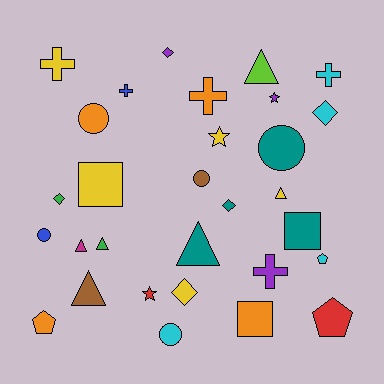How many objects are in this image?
There are 30 objects.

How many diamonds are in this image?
There are 5 diamonds.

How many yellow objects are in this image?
There are 5 yellow objects.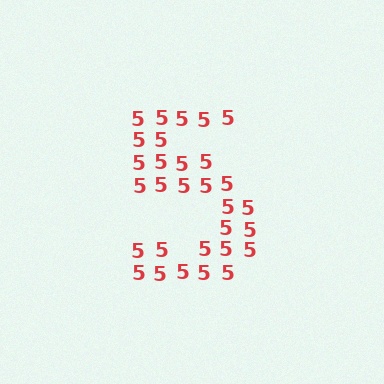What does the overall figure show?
The overall figure shows the digit 5.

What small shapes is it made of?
It is made of small digit 5's.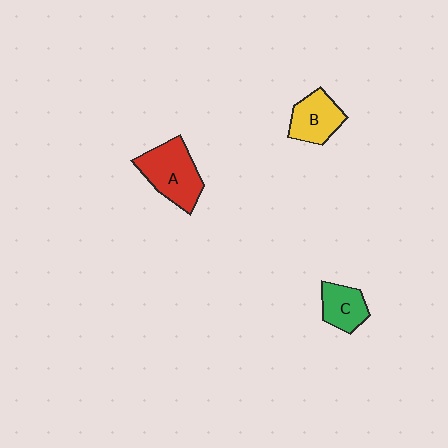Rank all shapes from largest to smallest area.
From largest to smallest: A (red), B (yellow), C (green).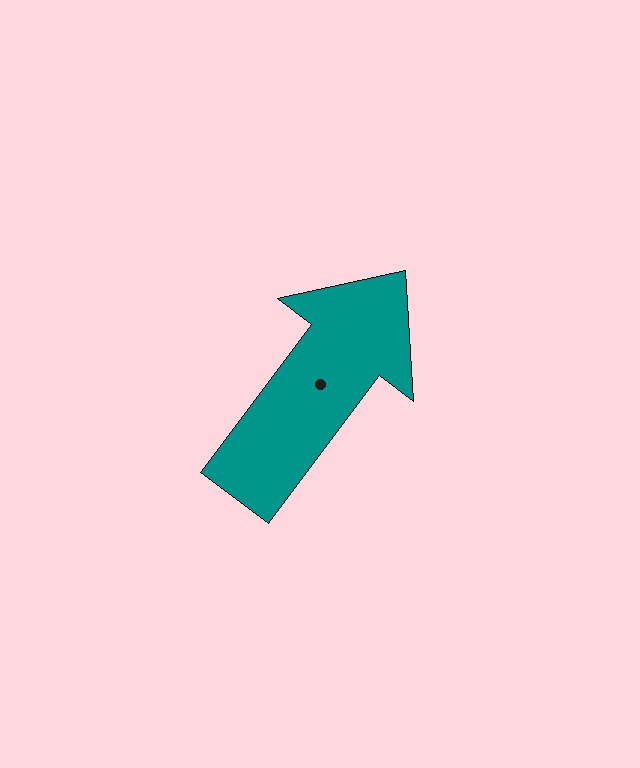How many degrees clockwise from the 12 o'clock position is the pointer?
Approximately 37 degrees.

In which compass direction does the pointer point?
Northeast.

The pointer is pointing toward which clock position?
Roughly 1 o'clock.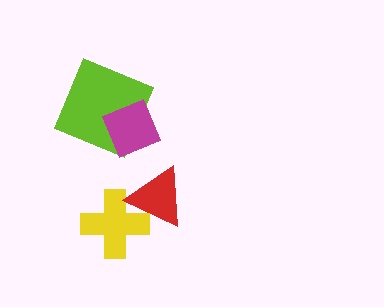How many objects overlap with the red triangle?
1 object overlaps with the red triangle.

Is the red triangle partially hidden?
No, no other shape covers it.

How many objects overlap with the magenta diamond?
1 object overlaps with the magenta diamond.